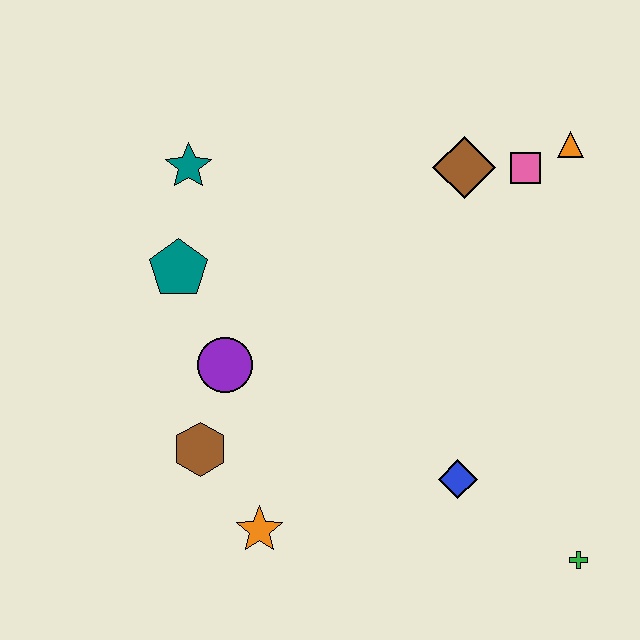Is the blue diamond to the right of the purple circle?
Yes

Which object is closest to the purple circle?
The brown hexagon is closest to the purple circle.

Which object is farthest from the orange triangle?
The orange star is farthest from the orange triangle.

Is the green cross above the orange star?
No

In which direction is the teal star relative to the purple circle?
The teal star is above the purple circle.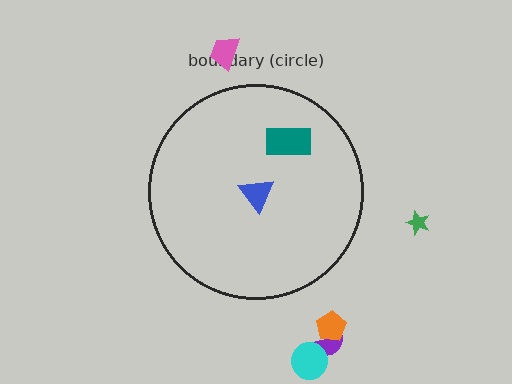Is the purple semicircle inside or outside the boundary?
Outside.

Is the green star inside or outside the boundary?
Outside.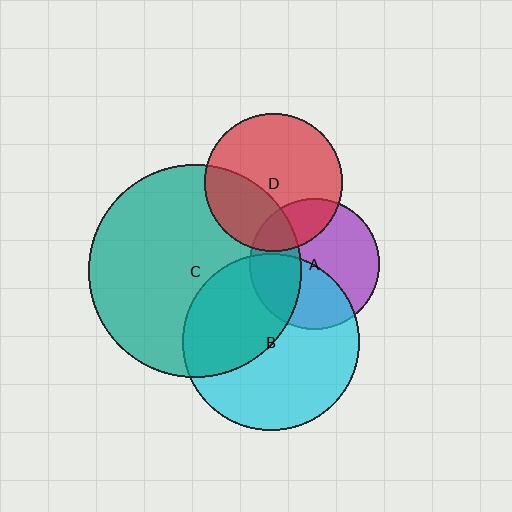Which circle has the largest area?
Circle C (teal).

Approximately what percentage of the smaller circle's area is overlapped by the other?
Approximately 20%.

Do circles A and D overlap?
Yes.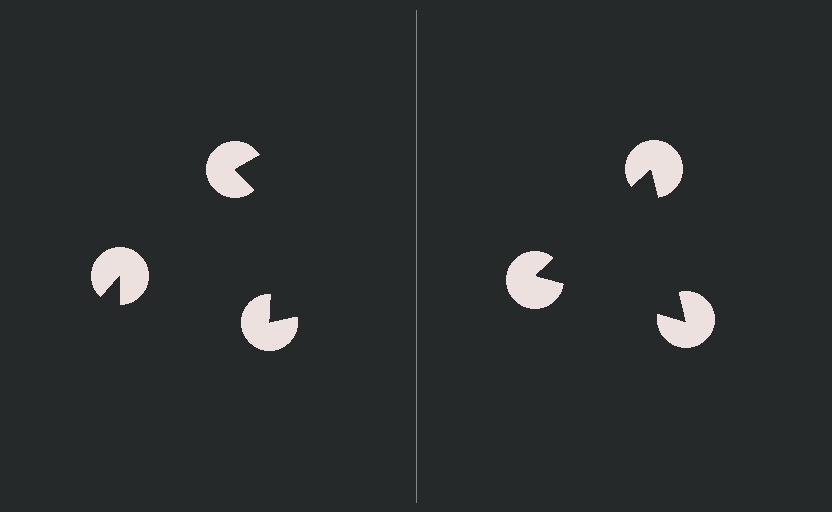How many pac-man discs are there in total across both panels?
6 — 3 on each side.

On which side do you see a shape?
An illusory triangle appears on the right side. On the left side the wedge cuts are rotated, so no coherent shape forms.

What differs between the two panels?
The pac-man discs are positioned identically on both sides; only the wedge orientations differ. On the right they align to a triangle; on the left they are misaligned.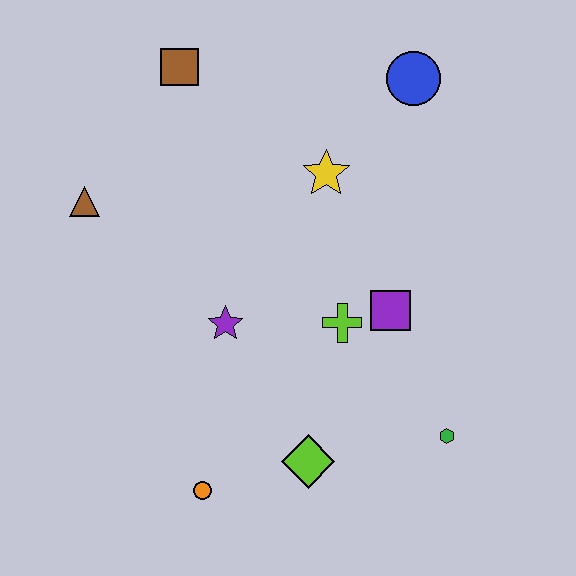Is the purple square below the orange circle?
No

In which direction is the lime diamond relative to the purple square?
The lime diamond is below the purple square.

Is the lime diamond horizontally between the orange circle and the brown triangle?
No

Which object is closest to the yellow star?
The blue circle is closest to the yellow star.